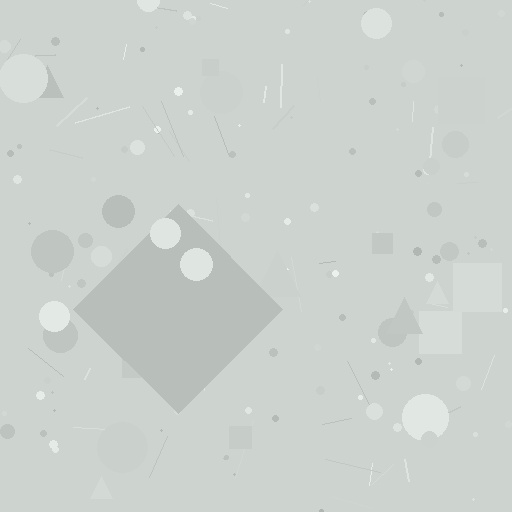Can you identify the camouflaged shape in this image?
The camouflaged shape is a diamond.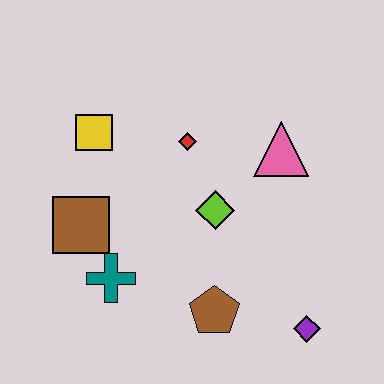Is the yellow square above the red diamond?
Yes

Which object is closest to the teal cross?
The brown square is closest to the teal cross.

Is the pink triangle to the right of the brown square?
Yes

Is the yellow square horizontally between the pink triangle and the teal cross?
No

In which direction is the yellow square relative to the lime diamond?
The yellow square is to the left of the lime diamond.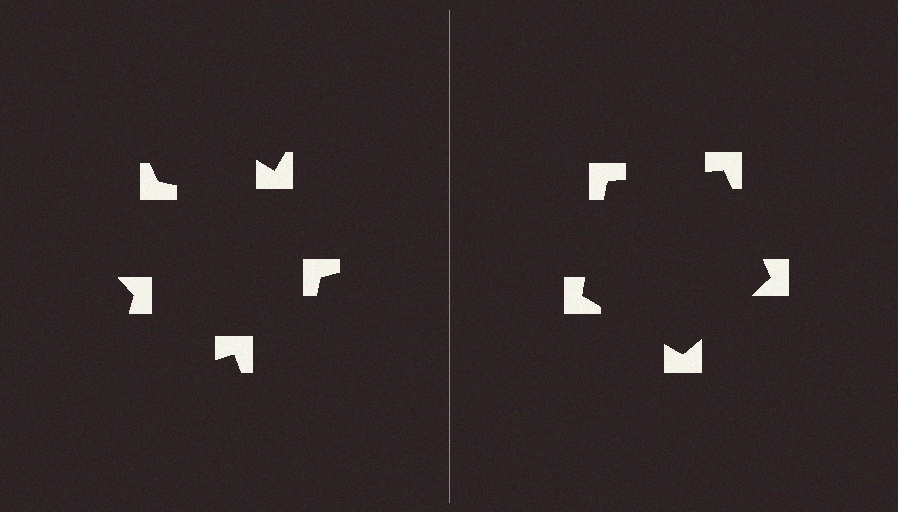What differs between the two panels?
The notched squares are positioned identically on both sides; only the wedge orientations differ. On the right they align to a pentagon; on the left they are misaligned.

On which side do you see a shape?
An illusory pentagon appears on the right side. On the left side the wedge cuts are rotated, so no coherent shape forms.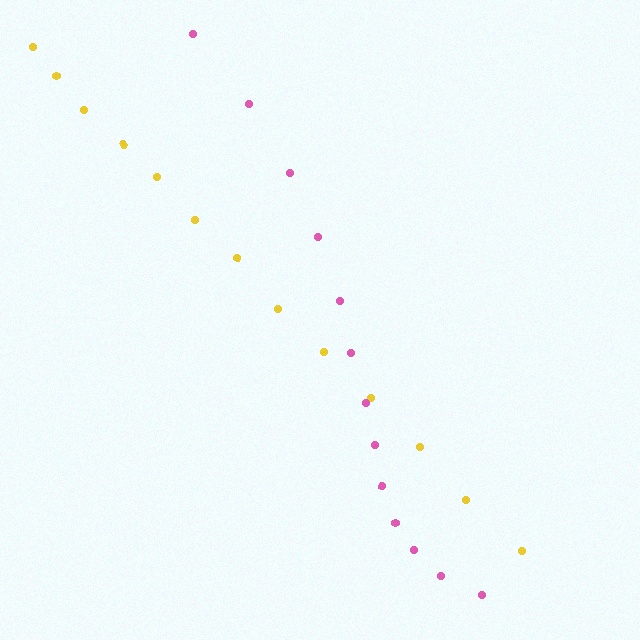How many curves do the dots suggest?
There are 2 distinct paths.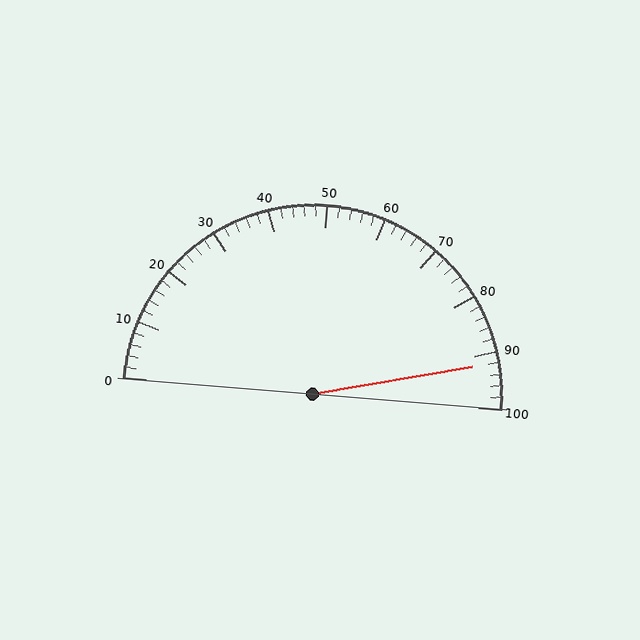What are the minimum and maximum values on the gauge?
The gauge ranges from 0 to 100.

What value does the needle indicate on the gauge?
The needle indicates approximately 92.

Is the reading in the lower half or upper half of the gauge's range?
The reading is in the upper half of the range (0 to 100).